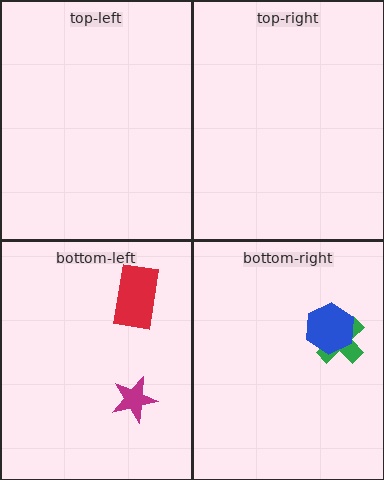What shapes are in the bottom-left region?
The red rectangle, the magenta star.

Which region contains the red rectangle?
The bottom-left region.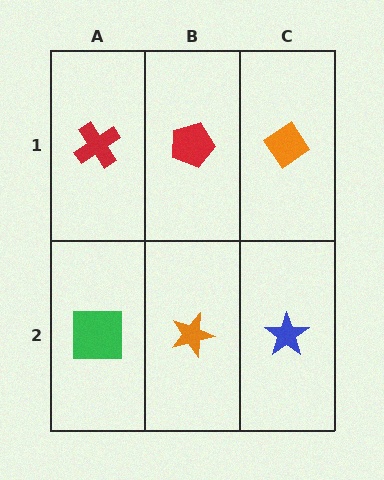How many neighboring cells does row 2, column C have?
2.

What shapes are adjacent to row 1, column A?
A green square (row 2, column A), a red pentagon (row 1, column B).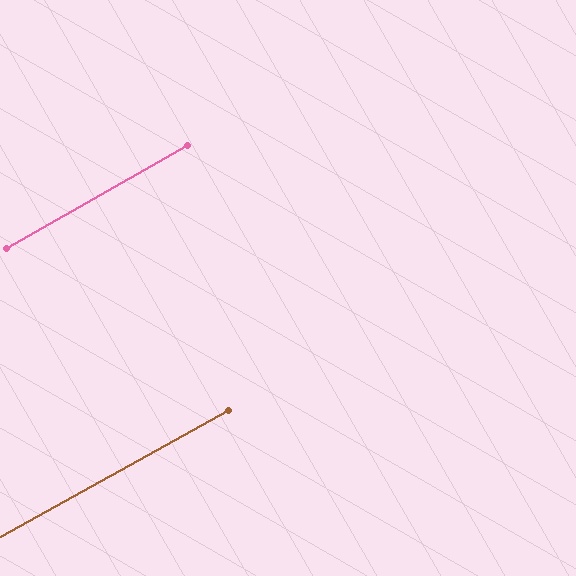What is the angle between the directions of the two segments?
Approximately 1 degree.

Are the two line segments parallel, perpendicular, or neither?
Parallel — their directions differ by only 0.7°.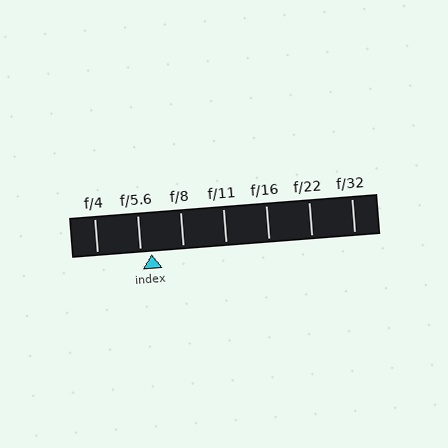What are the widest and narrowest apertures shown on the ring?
The widest aperture shown is f/4 and the narrowest is f/32.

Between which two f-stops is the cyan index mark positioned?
The index mark is between f/5.6 and f/8.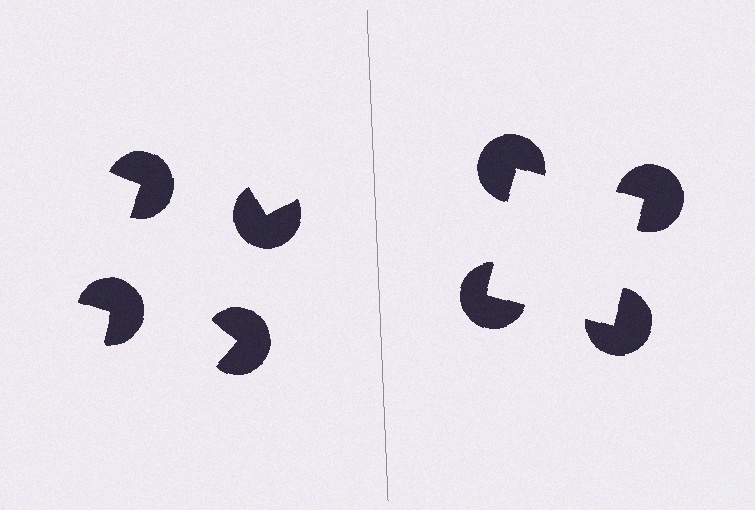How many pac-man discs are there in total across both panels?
8 — 4 on each side.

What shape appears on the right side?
An illusory square.